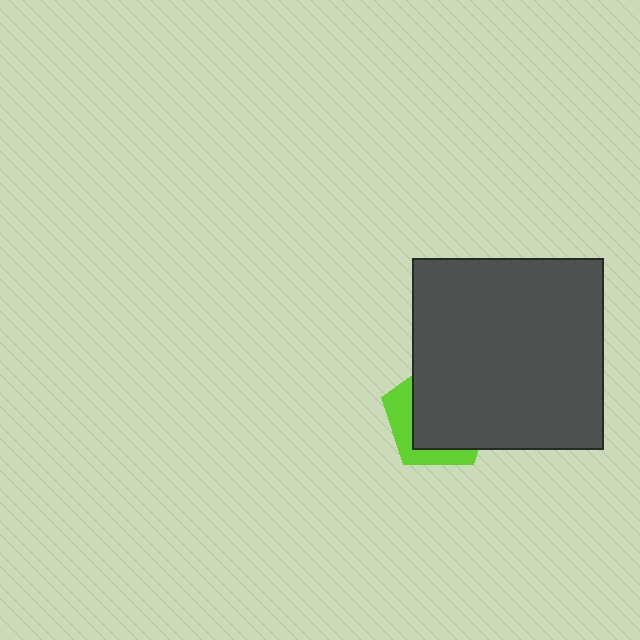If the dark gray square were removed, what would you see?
You would see the complete lime pentagon.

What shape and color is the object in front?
The object in front is a dark gray square.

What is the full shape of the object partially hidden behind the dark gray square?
The partially hidden object is a lime pentagon.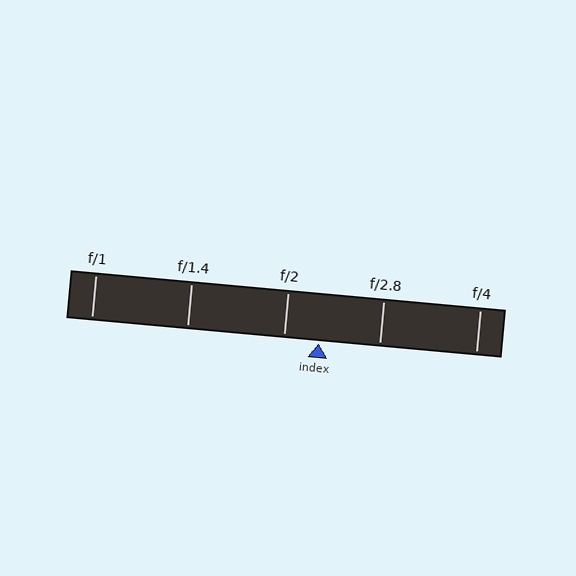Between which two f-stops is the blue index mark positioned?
The index mark is between f/2 and f/2.8.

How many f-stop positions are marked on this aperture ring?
There are 5 f-stop positions marked.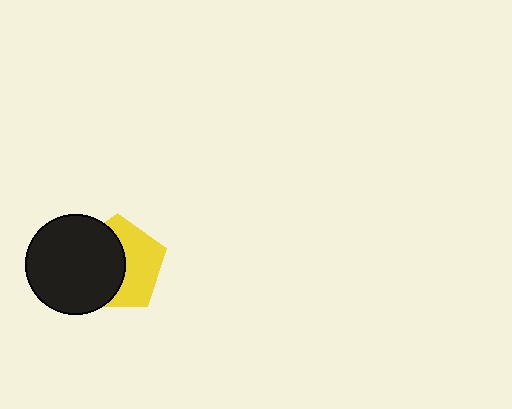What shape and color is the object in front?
The object in front is a black circle.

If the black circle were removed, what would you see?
You would see the complete yellow pentagon.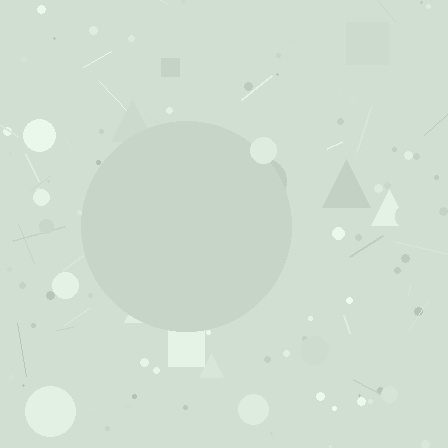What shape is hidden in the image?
A circle is hidden in the image.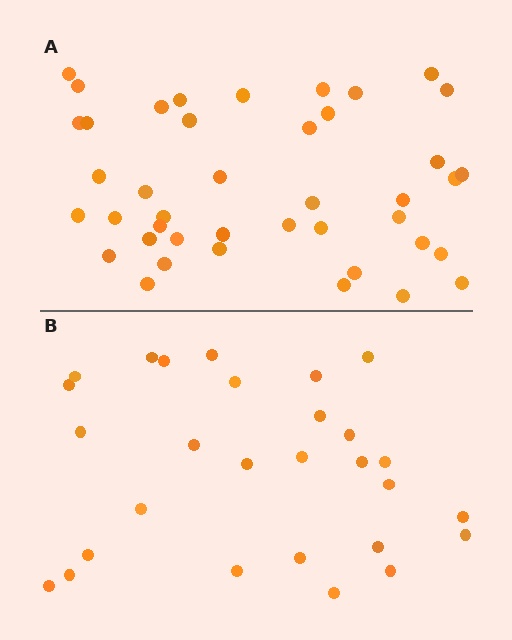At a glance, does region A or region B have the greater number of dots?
Region A (the top region) has more dots.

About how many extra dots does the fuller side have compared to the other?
Region A has approximately 15 more dots than region B.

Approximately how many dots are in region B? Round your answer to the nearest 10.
About 30 dots. (The exact count is 28, which rounds to 30.)